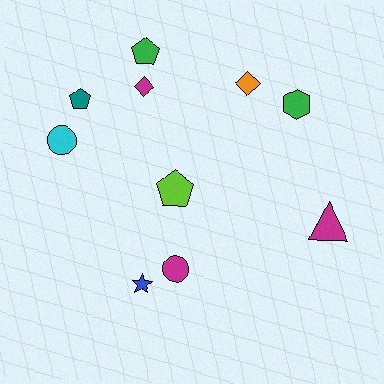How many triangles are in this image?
There is 1 triangle.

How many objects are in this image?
There are 10 objects.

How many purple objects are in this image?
There are no purple objects.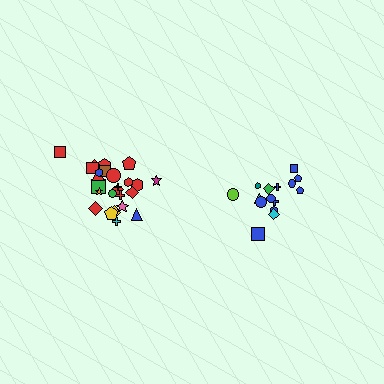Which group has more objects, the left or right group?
The left group.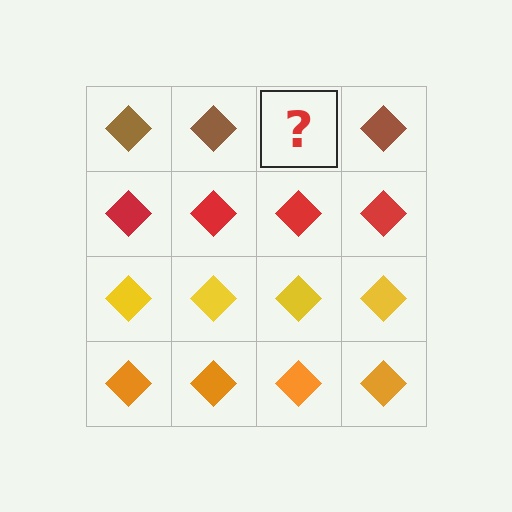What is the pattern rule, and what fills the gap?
The rule is that each row has a consistent color. The gap should be filled with a brown diamond.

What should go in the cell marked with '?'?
The missing cell should contain a brown diamond.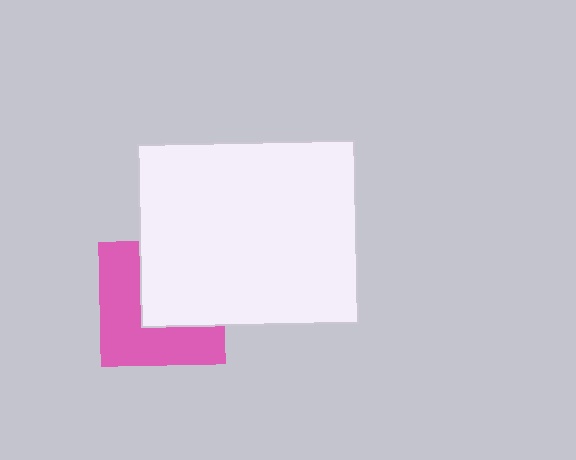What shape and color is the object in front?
The object in front is a white rectangle.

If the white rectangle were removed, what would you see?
You would see the complete pink square.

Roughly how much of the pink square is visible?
About half of it is visible (roughly 53%).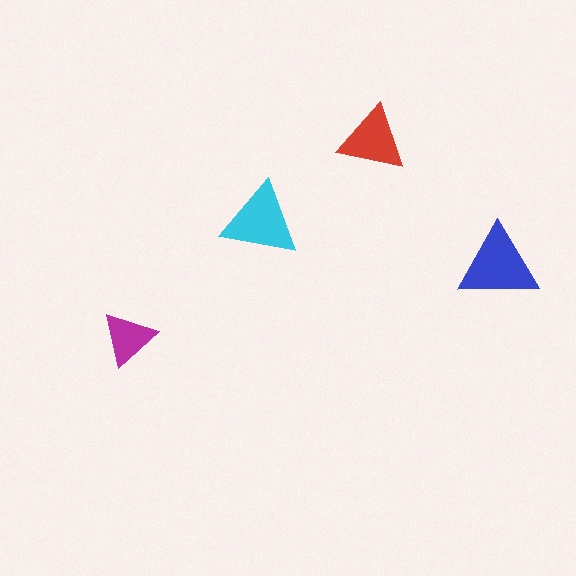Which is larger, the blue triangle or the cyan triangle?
The blue one.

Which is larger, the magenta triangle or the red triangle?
The red one.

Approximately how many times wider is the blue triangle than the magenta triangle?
About 1.5 times wider.